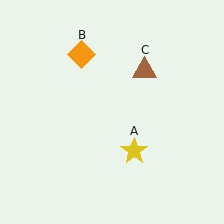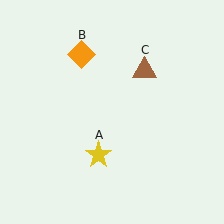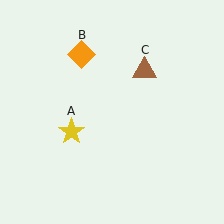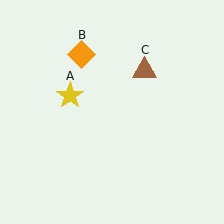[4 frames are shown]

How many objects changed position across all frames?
1 object changed position: yellow star (object A).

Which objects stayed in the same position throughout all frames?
Orange diamond (object B) and brown triangle (object C) remained stationary.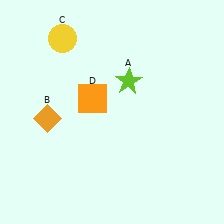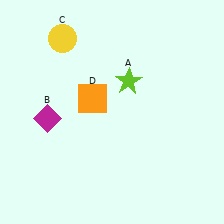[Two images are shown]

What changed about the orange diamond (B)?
In Image 1, B is orange. In Image 2, it changed to magenta.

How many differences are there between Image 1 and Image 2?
There is 1 difference between the two images.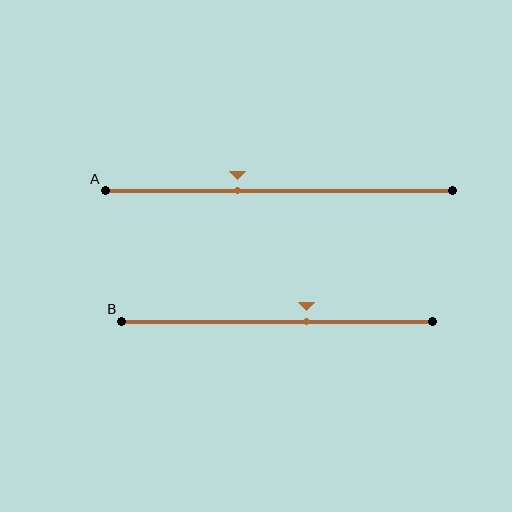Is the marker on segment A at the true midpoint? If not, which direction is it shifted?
No, the marker on segment A is shifted to the left by about 12% of the segment length.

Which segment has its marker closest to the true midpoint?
Segment B has its marker closest to the true midpoint.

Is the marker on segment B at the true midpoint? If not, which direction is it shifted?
No, the marker on segment B is shifted to the right by about 10% of the segment length.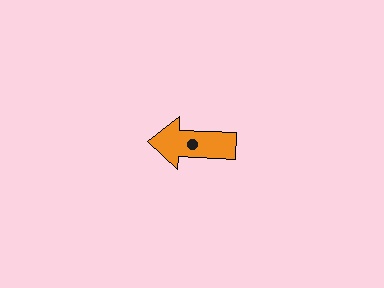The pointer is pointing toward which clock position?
Roughly 9 o'clock.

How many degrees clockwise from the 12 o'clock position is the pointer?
Approximately 273 degrees.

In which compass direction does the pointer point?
West.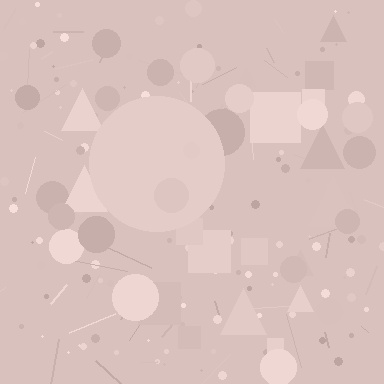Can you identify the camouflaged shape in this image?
The camouflaged shape is a circle.